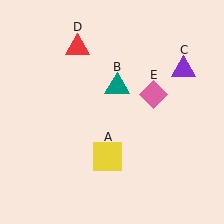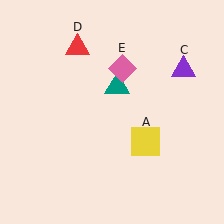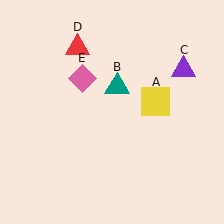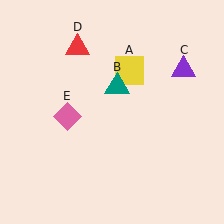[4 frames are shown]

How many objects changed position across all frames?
2 objects changed position: yellow square (object A), pink diamond (object E).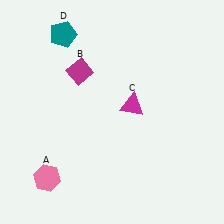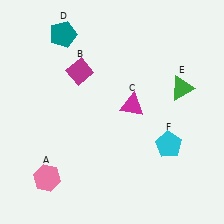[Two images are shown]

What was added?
A green triangle (E), a cyan pentagon (F) were added in Image 2.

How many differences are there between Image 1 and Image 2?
There are 2 differences between the two images.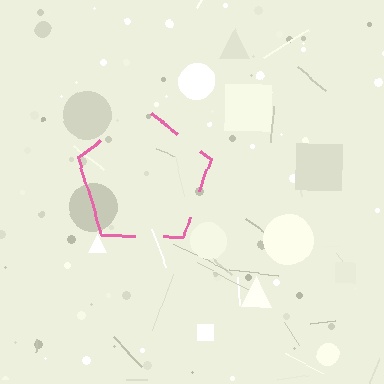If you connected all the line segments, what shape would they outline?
They would outline a pentagon.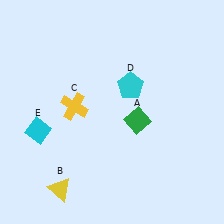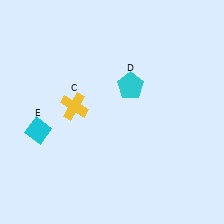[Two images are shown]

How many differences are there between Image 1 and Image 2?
There are 2 differences between the two images.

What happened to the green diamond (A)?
The green diamond (A) was removed in Image 2. It was in the bottom-right area of Image 1.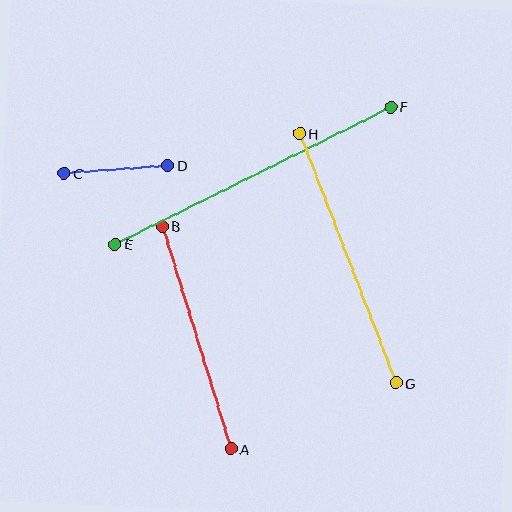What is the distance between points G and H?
The distance is approximately 267 pixels.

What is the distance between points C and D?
The distance is approximately 104 pixels.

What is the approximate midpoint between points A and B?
The midpoint is at approximately (197, 337) pixels.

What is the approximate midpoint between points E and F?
The midpoint is at approximately (253, 176) pixels.